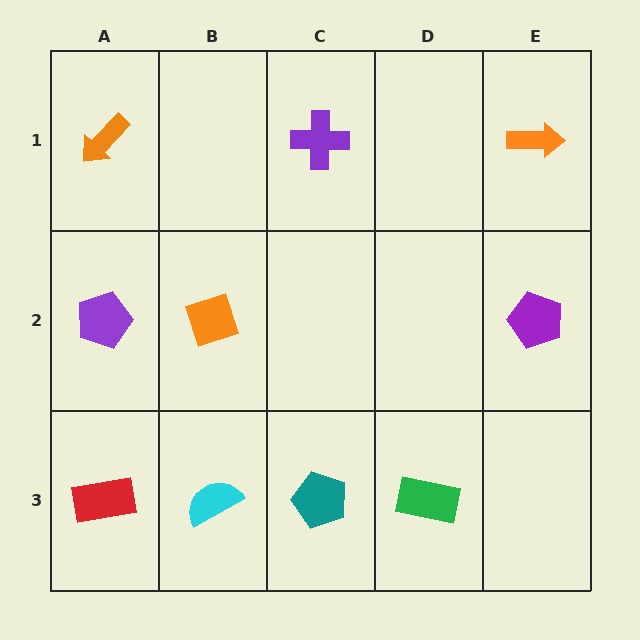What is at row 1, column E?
An orange arrow.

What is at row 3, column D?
A green rectangle.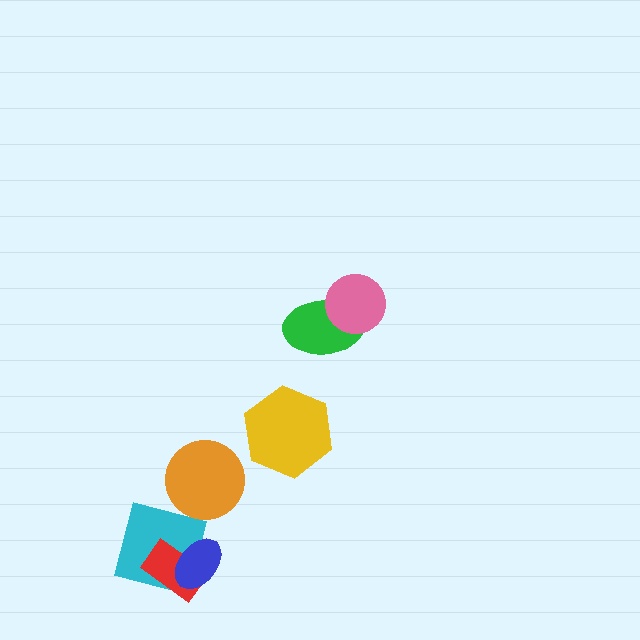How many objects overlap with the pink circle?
1 object overlaps with the pink circle.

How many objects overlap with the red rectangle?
2 objects overlap with the red rectangle.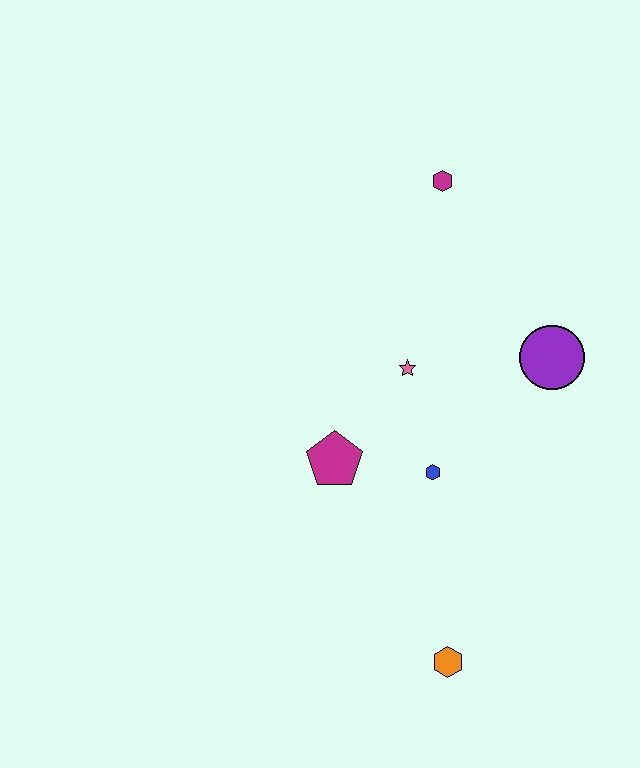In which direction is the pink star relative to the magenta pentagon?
The pink star is above the magenta pentagon.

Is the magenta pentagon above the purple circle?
No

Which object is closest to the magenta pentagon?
The blue hexagon is closest to the magenta pentagon.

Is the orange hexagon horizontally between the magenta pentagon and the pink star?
No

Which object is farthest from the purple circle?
The orange hexagon is farthest from the purple circle.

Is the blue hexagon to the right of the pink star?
Yes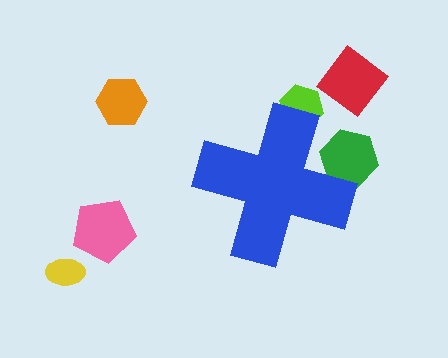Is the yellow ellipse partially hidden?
No, the yellow ellipse is fully visible.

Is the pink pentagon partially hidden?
No, the pink pentagon is fully visible.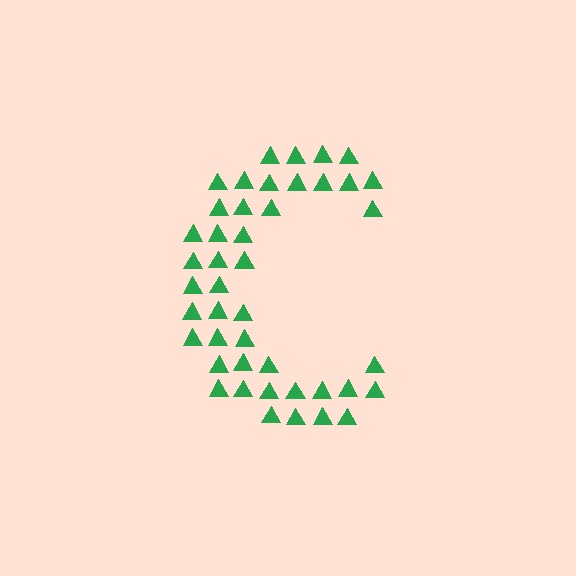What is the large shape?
The large shape is the letter C.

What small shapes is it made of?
It is made of small triangles.